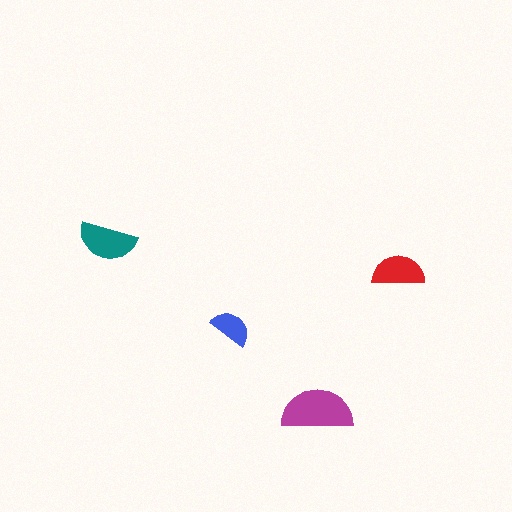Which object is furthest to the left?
The teal semicircle is leftmost.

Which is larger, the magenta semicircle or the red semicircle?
The magenta one.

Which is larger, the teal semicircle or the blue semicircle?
The teal one.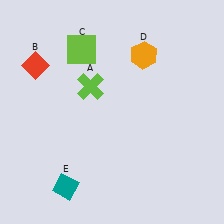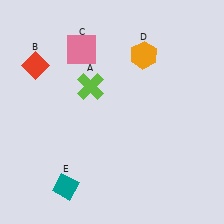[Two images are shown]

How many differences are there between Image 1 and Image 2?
There is 1 difference between the two images.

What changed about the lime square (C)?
In Image 1, C is lime. In Image 2, it changed to pink.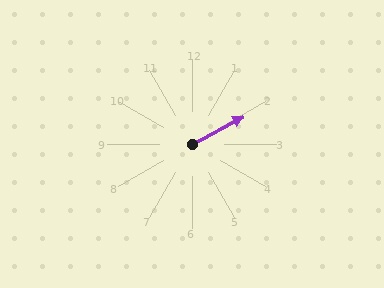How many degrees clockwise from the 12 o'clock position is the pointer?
Approximately 61 degrees.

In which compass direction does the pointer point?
Northeast.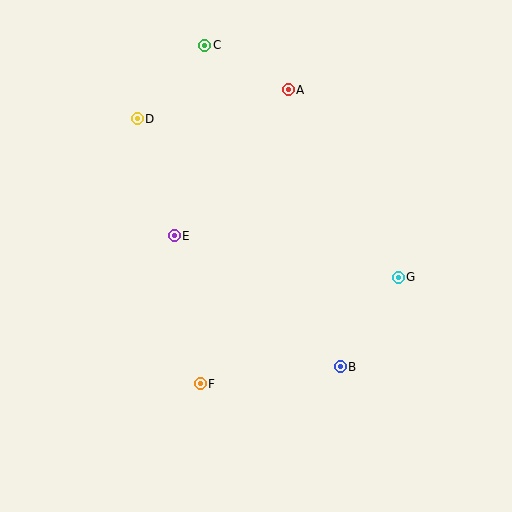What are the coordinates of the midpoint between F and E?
The midpoint between F and E is at (187, 310).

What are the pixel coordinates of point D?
Point D is at (137, 119).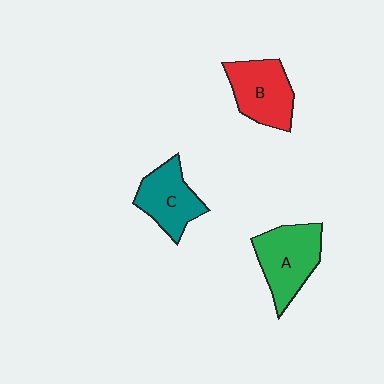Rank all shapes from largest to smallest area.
From largest to smallest: A (green), B (red), C (teal).